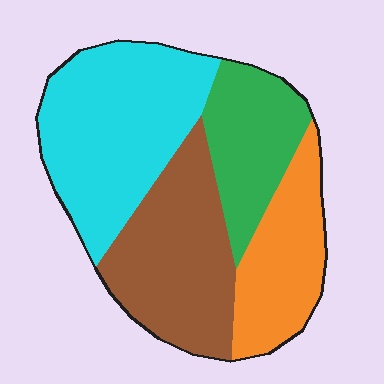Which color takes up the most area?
Cyan, at roughly 35%.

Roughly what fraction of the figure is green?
Green takes up about one sixth (1/6) of the figure.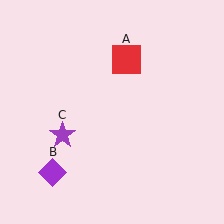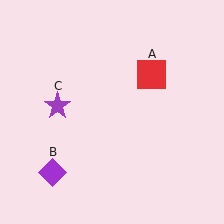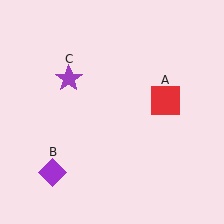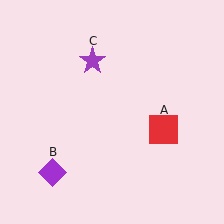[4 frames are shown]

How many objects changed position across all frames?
2 objects changed position: red square (object A), purple star (object C).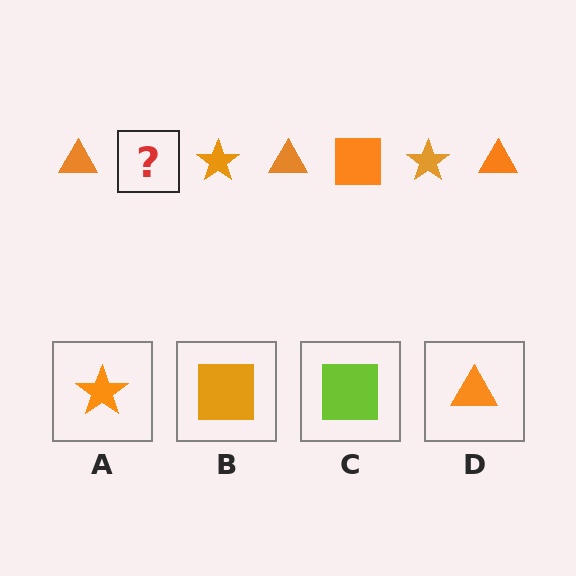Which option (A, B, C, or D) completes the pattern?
B.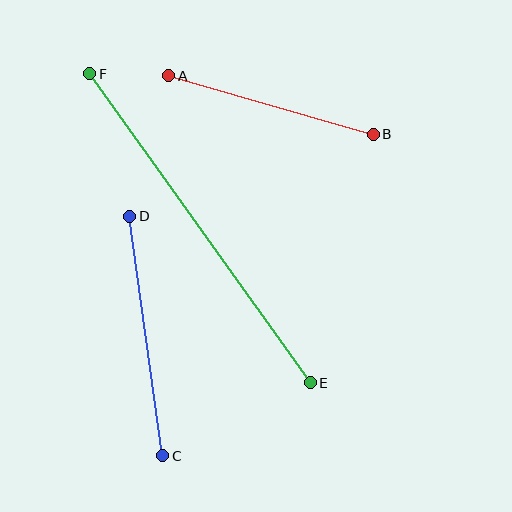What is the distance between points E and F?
The distance is approximately 380 pixels.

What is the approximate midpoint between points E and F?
The midpoint is at approximately (200, 228) pixels.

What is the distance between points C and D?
The distance is approximately 242 pixels.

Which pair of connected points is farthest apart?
Points E and F are farthest apart.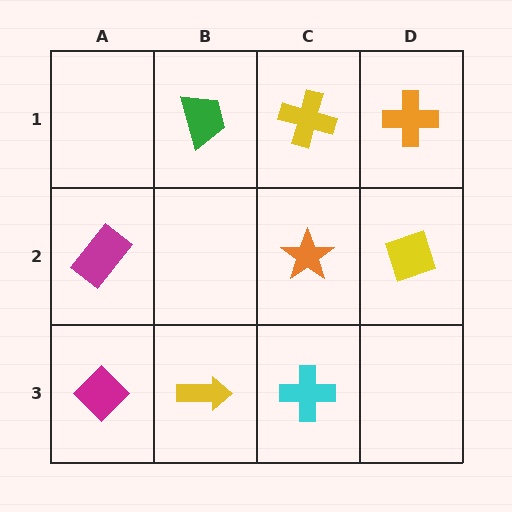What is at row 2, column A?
A magenta rectangle.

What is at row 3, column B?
A yellow arrow.